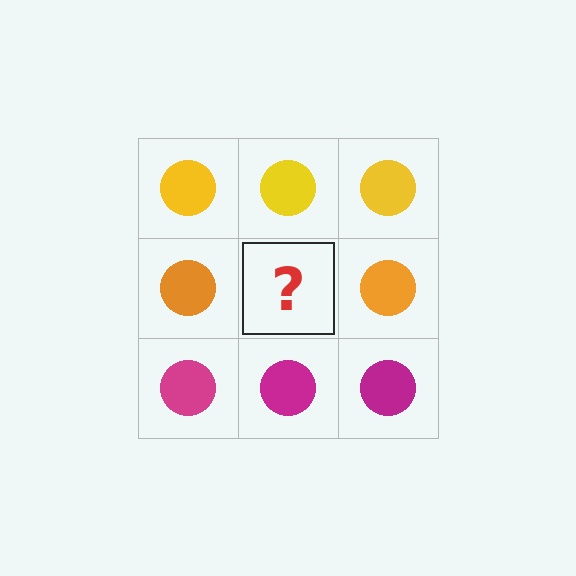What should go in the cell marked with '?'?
The missing cell should contain an orange circle.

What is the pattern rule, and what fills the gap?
The rule is that each row has a consistent color. The gap should be filled with an orange circle.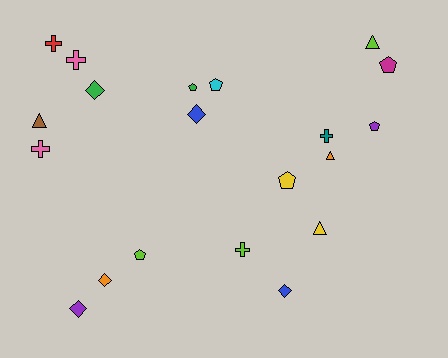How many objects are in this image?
There are 20 objects.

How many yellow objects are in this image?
There are 2 yellow objects.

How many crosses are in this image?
There are 5 crosses.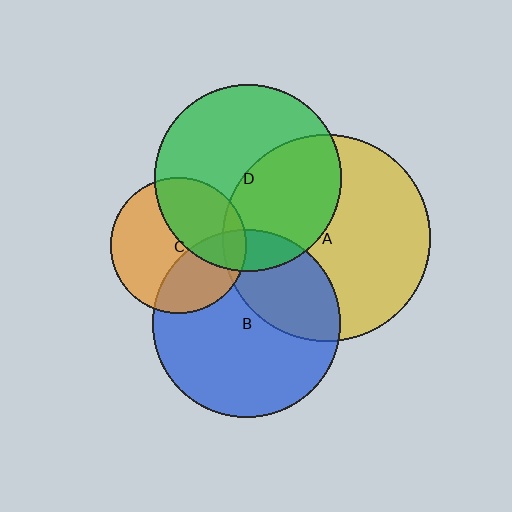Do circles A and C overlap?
Yes.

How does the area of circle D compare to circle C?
Approximately 1.9 times.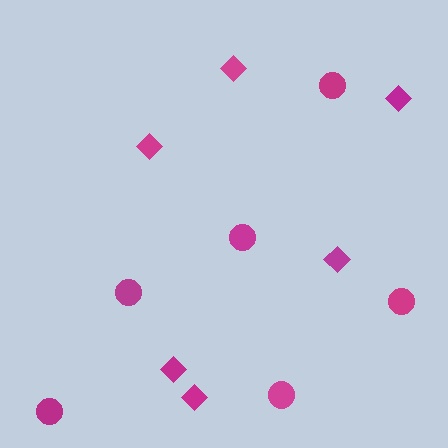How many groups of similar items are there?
There are 2 groups: one group of diamonds (6) and one group of circles (6).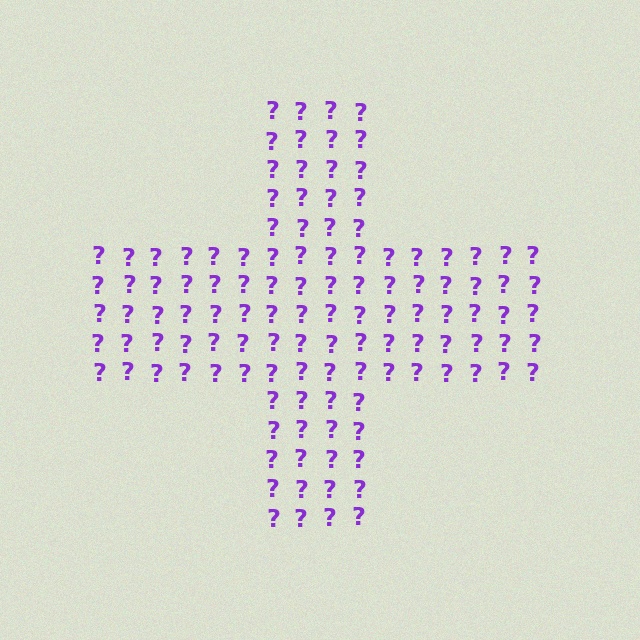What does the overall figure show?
The overall figure shows a cross.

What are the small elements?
The small elements are question marks.